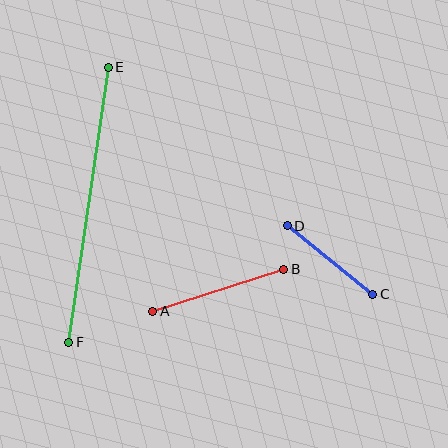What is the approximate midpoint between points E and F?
The midpoint is at approximately (88, 205) pixels.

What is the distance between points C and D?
The distance is approximately 110 pixels.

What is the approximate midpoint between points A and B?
The midpoint is at approximately (218, 290) pixels.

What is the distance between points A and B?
The distance is approximately 138 pixels.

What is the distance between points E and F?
The distance is approximately 278 pixels.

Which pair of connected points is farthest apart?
Points E and F are farthest apart.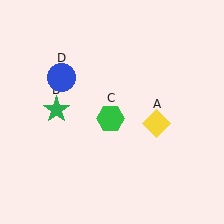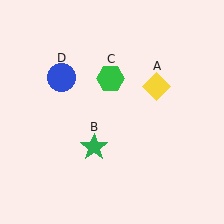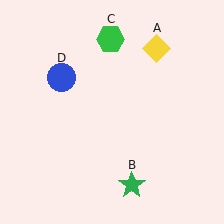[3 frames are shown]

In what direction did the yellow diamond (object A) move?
The yellow diamond (object A) moved up.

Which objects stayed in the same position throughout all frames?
Blue circle (object D) remained stationary.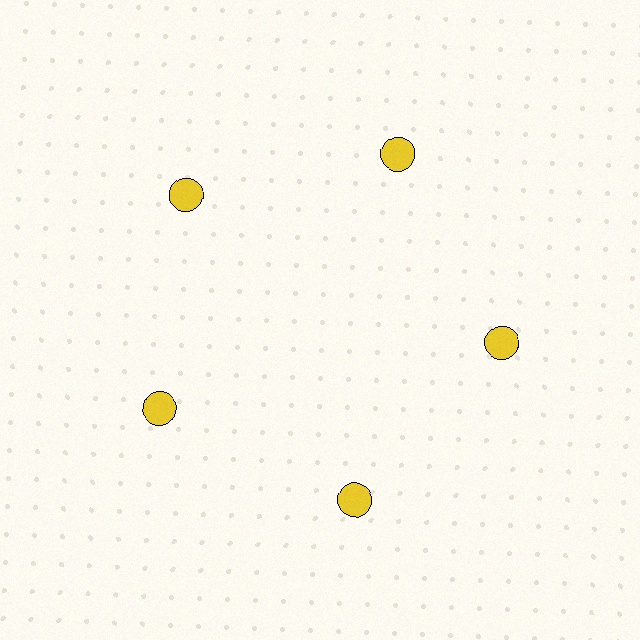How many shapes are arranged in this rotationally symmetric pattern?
There are 5 shapes, arranged in 5 groups of 1.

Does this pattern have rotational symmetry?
Yes, this pattern has 5-fold rotational symmetry. It looks the same after rotating 72 degrees around the center.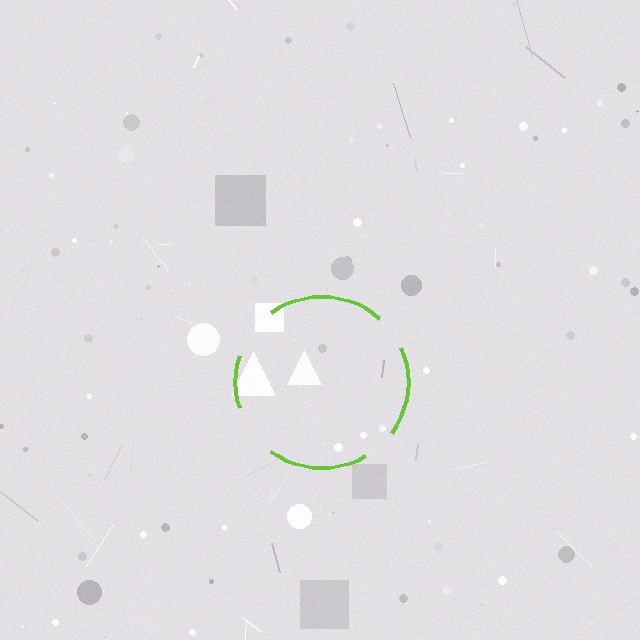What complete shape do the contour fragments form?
The contour fragments form a circle.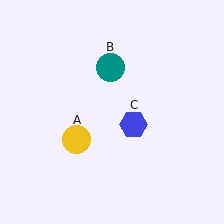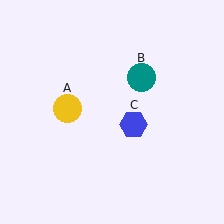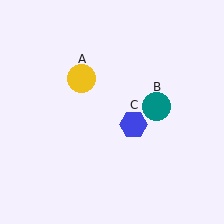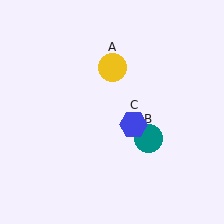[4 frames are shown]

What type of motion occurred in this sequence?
The yellow circle (object A), teal circle (object B) rotated clockwise around the center of the scene.